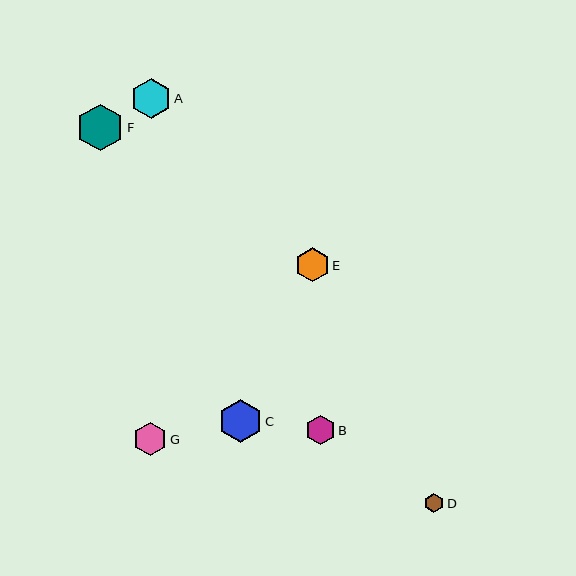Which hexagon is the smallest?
Hexagon D is the smallest with a size of approximately 20 pixels.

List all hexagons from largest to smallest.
From largest to smallest: F, C, A, E, G, B, D.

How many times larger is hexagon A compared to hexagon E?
Hexagon A is approximately 1.2 times the size of hexagon E.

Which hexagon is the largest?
Hexagon F is the largest with a size of approximately 47 pixels.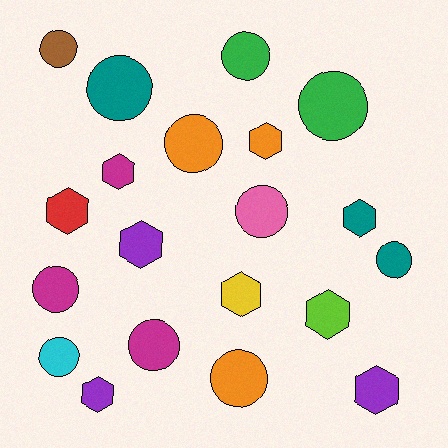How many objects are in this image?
There are 20 objects.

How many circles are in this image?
There are 11 circles.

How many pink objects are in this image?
There is 1 pink object.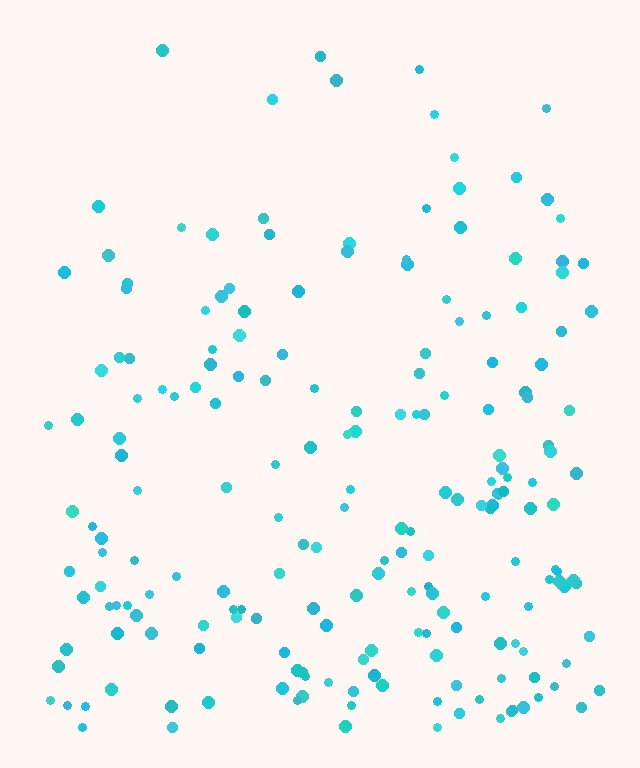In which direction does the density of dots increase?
From top to bottom, with the bottom side densest.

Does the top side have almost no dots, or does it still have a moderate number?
Still a moderate number, just noticeably fewer than the bottom.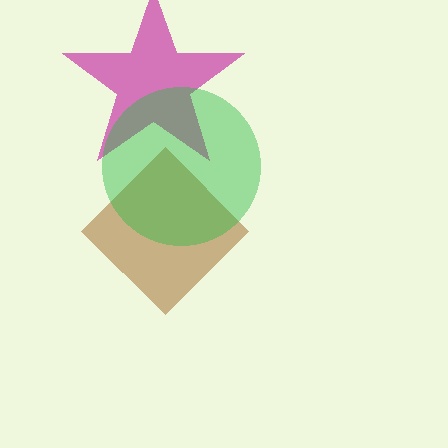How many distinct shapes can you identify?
There are 3 distinct shapes: a magenta star, a brown diamond, a green circle.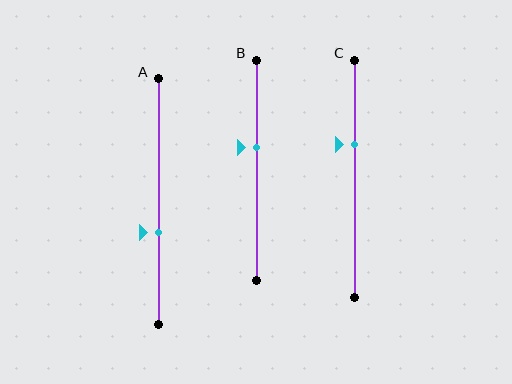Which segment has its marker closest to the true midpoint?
Segment B has its marker closest to the true midpoint.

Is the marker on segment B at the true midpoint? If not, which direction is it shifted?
No, the marker on segment B is shifted upward by about 10% of the segment length.